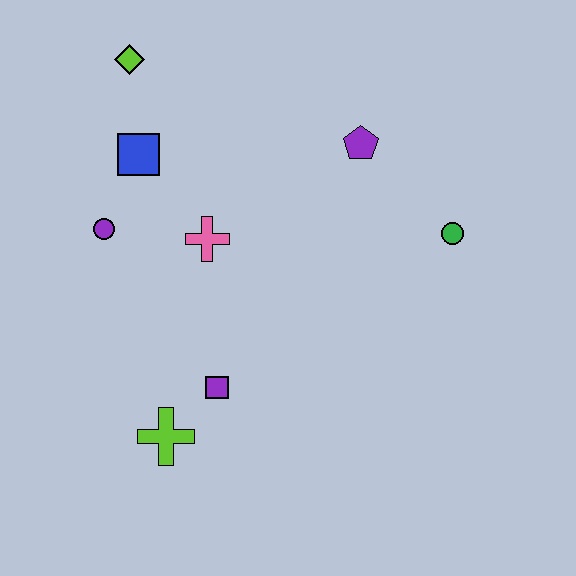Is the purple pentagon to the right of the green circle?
No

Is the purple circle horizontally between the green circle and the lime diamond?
No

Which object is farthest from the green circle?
The lime diamond is farthest from the green circle.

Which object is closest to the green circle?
The purple pentagon is closest to the green circle.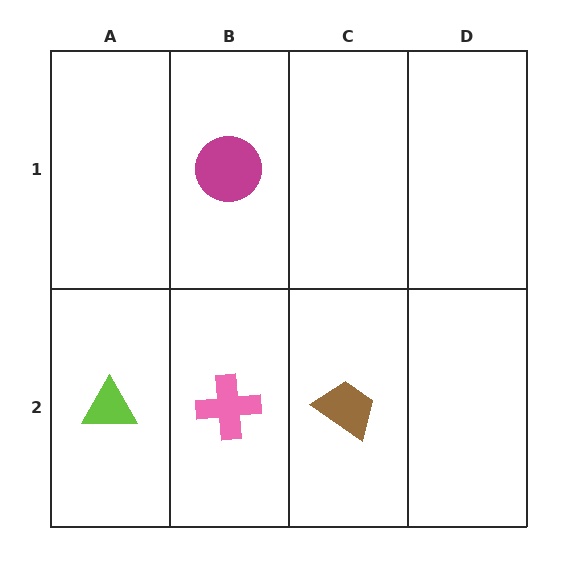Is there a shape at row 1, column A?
No, that cell is empty.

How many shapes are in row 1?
1 shape.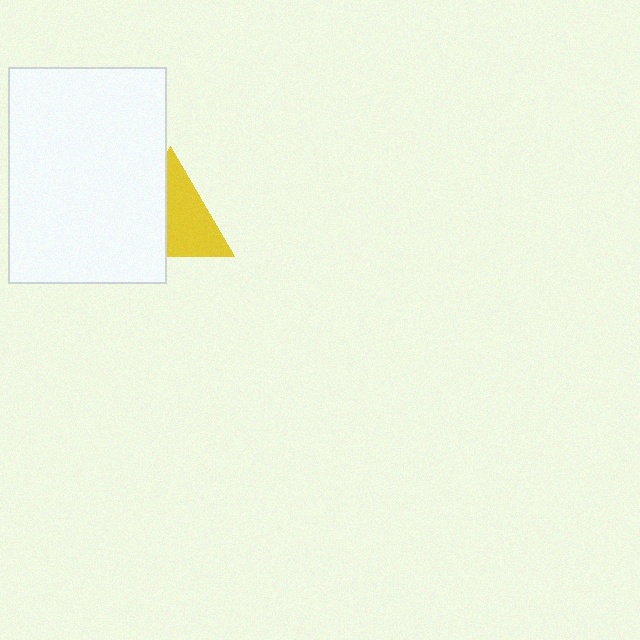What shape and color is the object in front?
The object in front is a white rectangle.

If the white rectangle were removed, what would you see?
You would see the complete yellow triangle.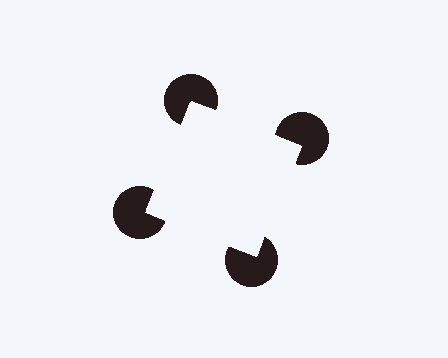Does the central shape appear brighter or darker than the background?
It typically appears slightly brighter than the background, even though no actual brightness change is drawn.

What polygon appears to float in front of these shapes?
An illusory square — its edges are inferred from the aligned wedge cuts in the pac-man discs, not physically drawn.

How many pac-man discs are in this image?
There are 4 — one at each vertex of the illusory square.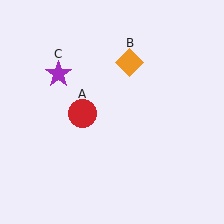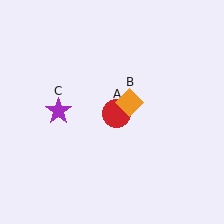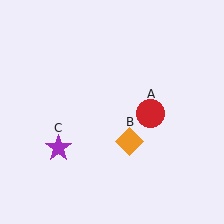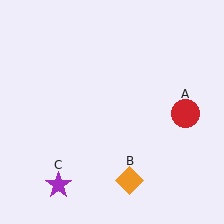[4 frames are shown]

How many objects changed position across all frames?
3 objects changed position: red circle (object A), orange diamond (object B), purple star (object C).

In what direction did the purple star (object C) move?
The purple star (object C) moved down.